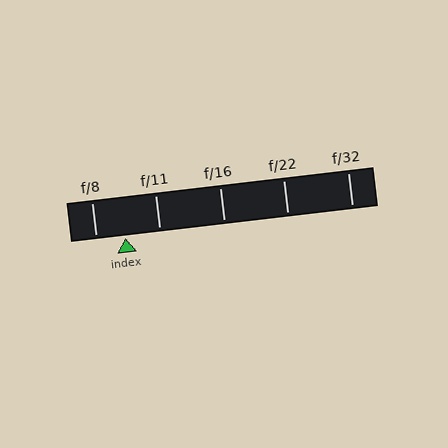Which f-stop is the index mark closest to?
The index mark is closest to f/8.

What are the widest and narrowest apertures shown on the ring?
The widest aperture shown is f/8 and the narrowest is f/32.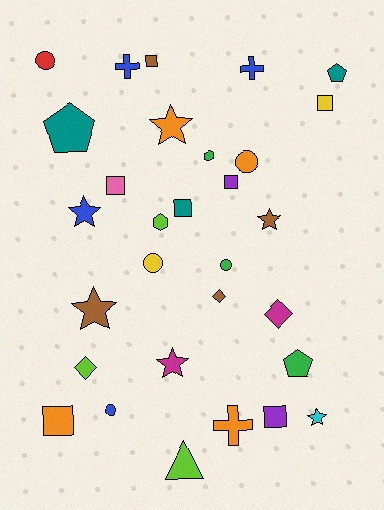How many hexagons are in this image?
There are 2 hexagons.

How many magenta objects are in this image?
There are 2 magenta objects.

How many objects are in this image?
There are 30 objects.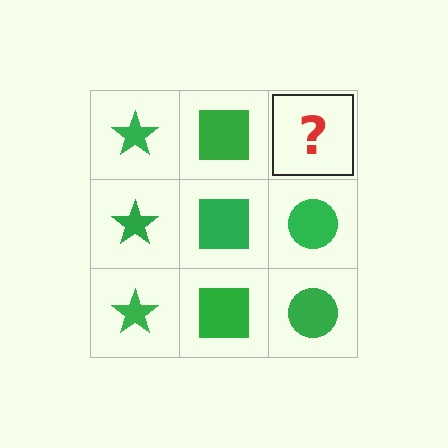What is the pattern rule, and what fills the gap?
The rule is that each column has a consistent shape. The gap should be filled with a green circle.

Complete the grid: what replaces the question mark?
The question mark should be replaced with a green circle.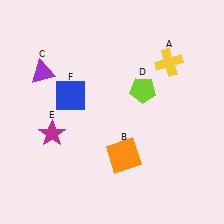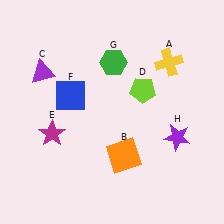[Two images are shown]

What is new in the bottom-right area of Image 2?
A purple star (H) was added in the bottom-right area of Image 2.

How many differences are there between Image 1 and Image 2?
There are 2 differences between the two images.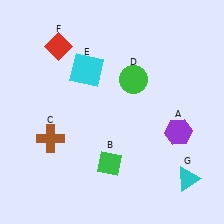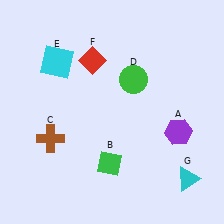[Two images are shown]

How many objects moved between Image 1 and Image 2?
2 objects moved between the two images.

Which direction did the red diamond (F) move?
The red diamond (F) moved right.